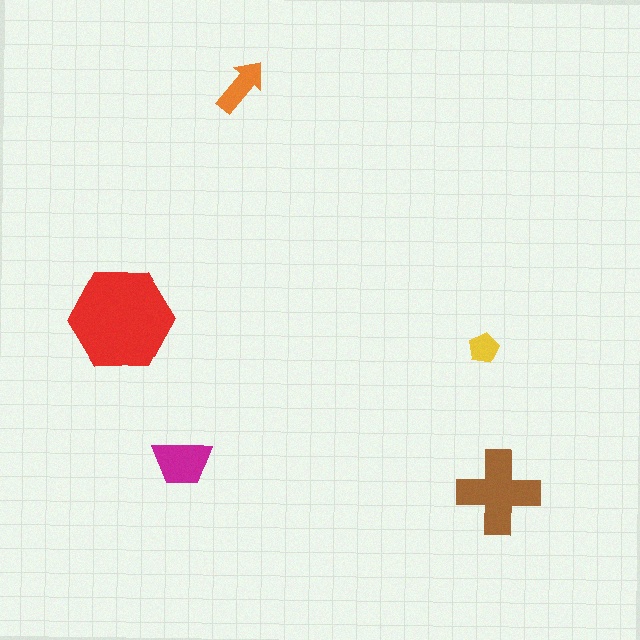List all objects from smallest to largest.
The yellow pentagon, the orange arrow, the magenta trapezoid, the brown cross, the red hexagon.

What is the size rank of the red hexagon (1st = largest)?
1st.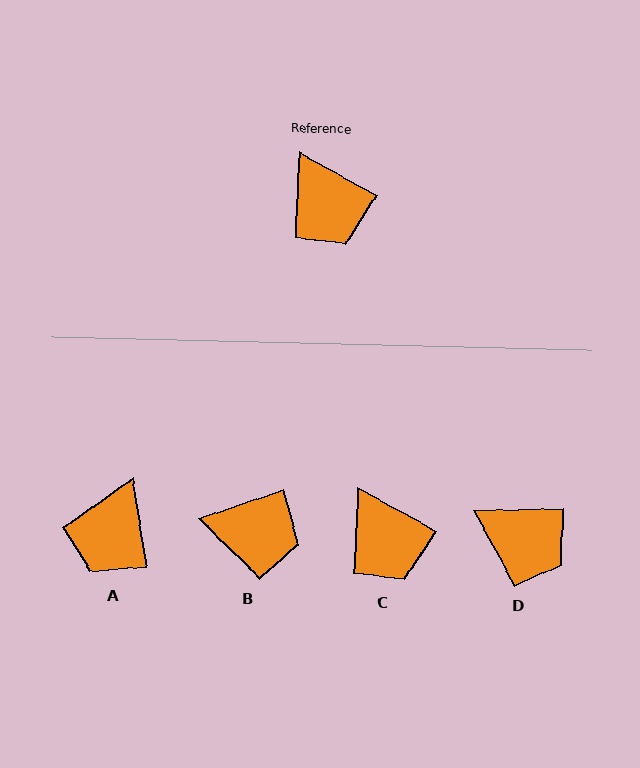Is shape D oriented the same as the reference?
No, it is off by about 31 degrees.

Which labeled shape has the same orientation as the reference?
C.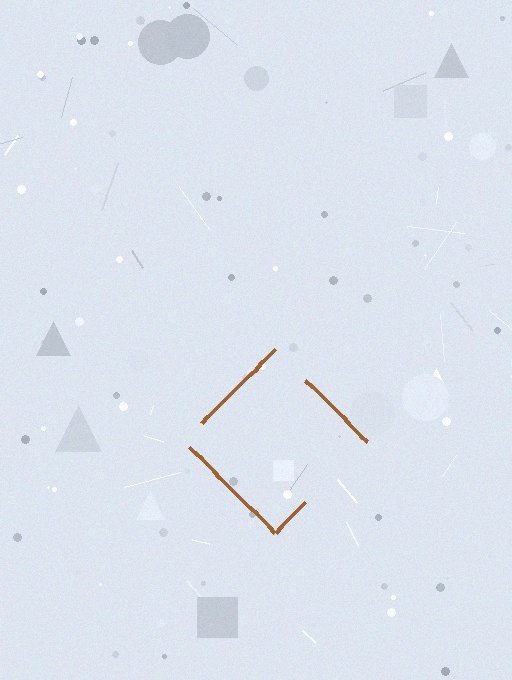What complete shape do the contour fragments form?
The contour fragments form a diamond.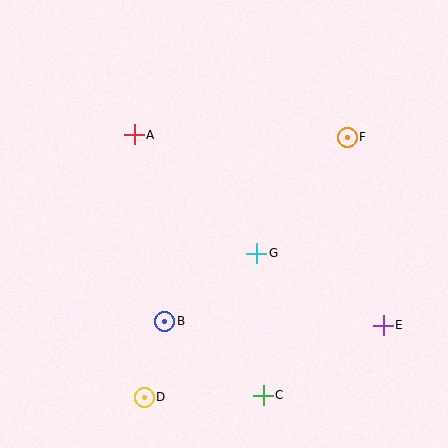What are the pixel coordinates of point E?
Point E is at (383, 325).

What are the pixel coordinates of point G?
Point G is at (256, 253).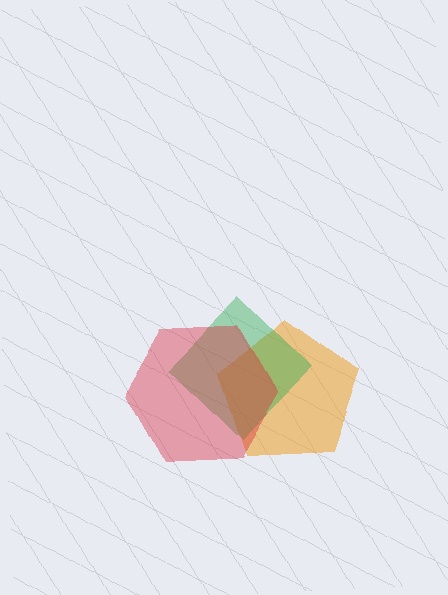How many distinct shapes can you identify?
There are 3 distinct shapes: an orange pentagon, a green diamond, a red hexagon.